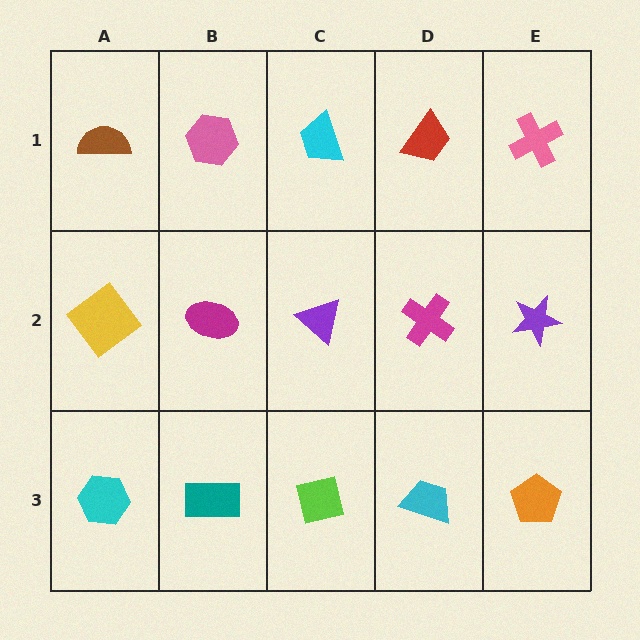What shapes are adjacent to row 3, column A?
A yellow diamond (row 2, column A), a teal rectangle (row 3, column B).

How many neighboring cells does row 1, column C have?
3.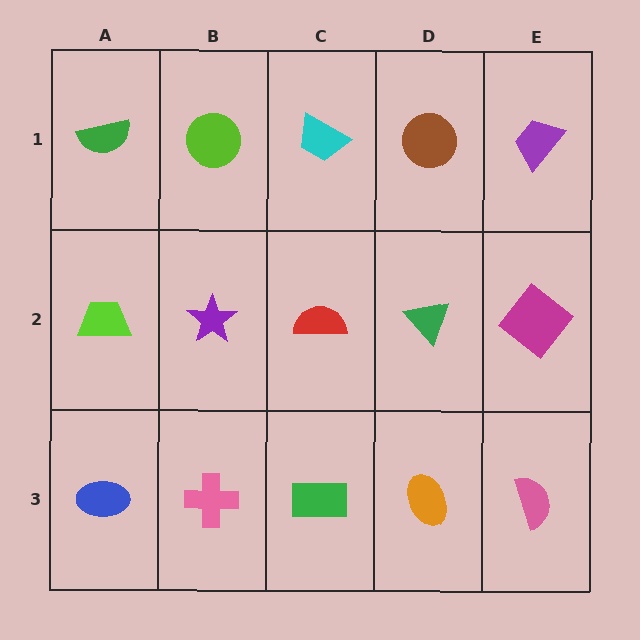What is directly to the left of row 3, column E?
An orange ellipse.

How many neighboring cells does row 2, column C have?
4.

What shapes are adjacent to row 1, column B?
A purple star (row 2, column B), a green semicircle (row 1, column A), a cyan trapezoid (row 1, column C).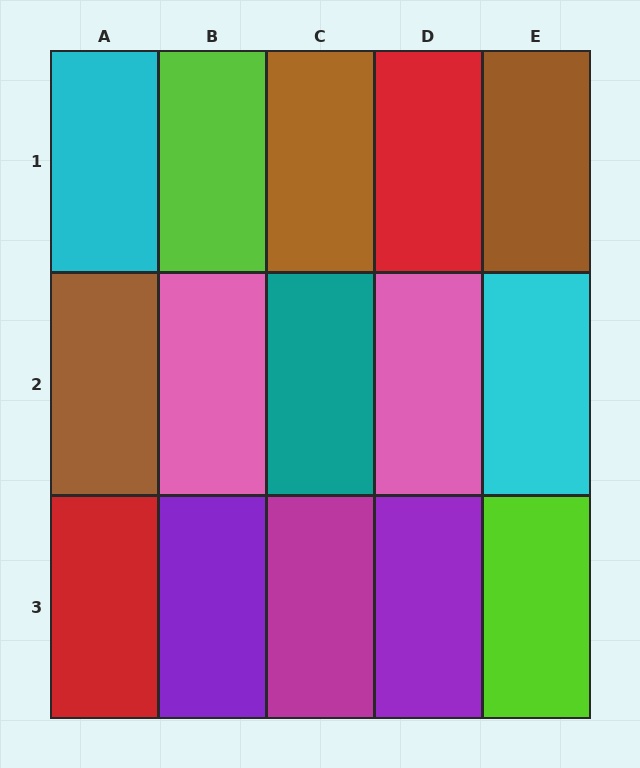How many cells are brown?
3 cells are brown.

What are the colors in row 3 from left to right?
Red, purple, magenta, purple, lime.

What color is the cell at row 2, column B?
Pink.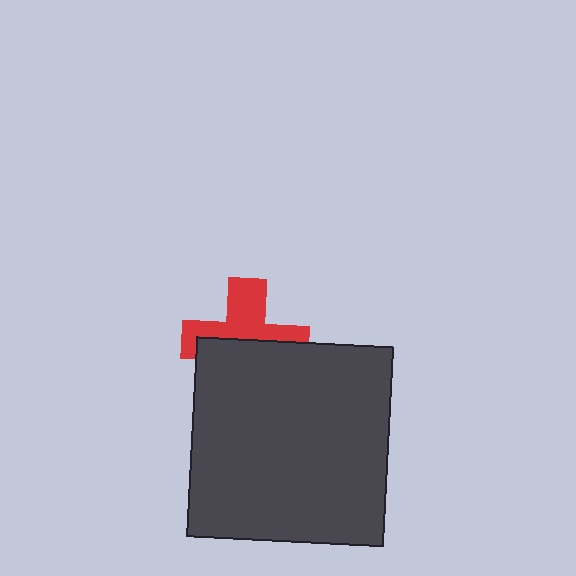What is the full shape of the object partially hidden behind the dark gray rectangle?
The partially hidden object is a red cross.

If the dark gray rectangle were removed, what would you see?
You would see the complete red cross.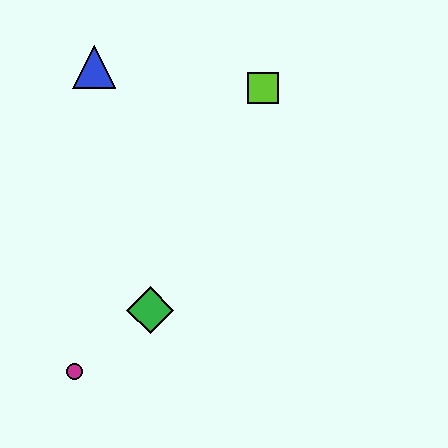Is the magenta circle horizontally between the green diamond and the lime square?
No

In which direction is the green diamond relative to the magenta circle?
The green diamond is to the right of the magenta circle.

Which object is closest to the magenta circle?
The green diamond is closest to the magenta circle.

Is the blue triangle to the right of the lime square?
No